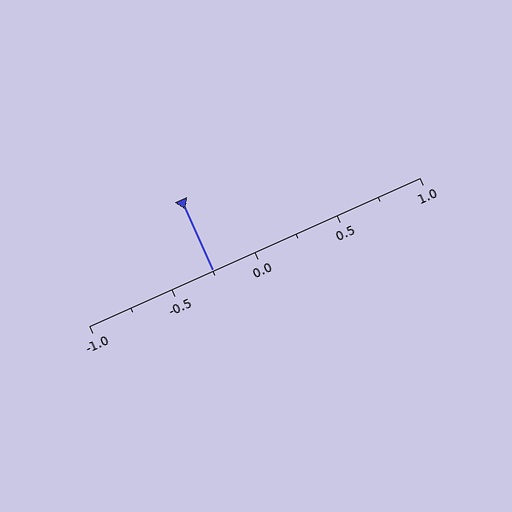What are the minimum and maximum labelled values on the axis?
The axis runs from -1.0 to 1.0.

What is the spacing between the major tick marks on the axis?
The major ticks are spaced 0.5 apart.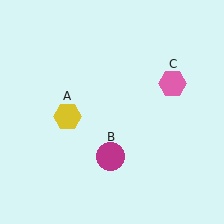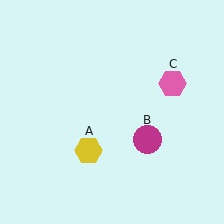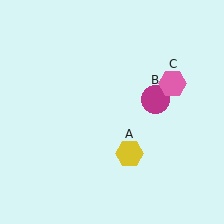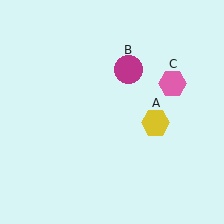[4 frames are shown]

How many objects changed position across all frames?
2 objects changed position: yellow hexagon (object A), magenta circle (object B).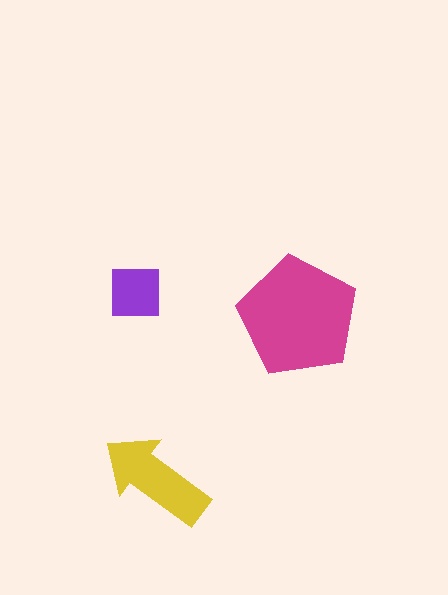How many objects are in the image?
There are 3 objects in the image.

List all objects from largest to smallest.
The magenta pentagon, the yellow arrow, the purple square.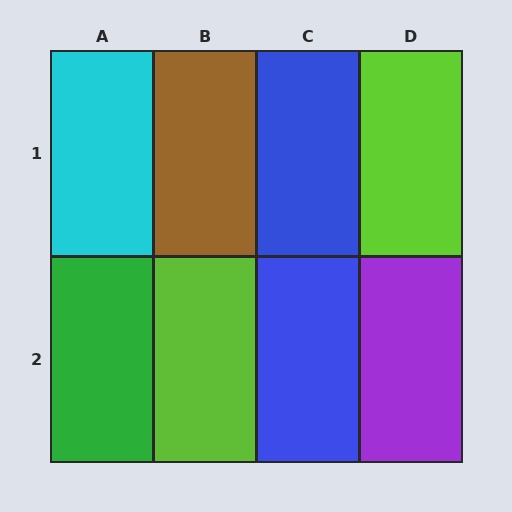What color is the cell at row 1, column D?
Lime.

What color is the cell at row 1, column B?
Brown.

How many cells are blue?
2 cells are blue.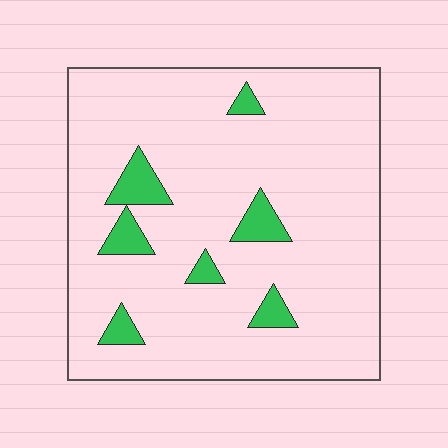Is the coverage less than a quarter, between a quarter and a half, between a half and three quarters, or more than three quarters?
Less than a quarter.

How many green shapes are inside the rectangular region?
7.